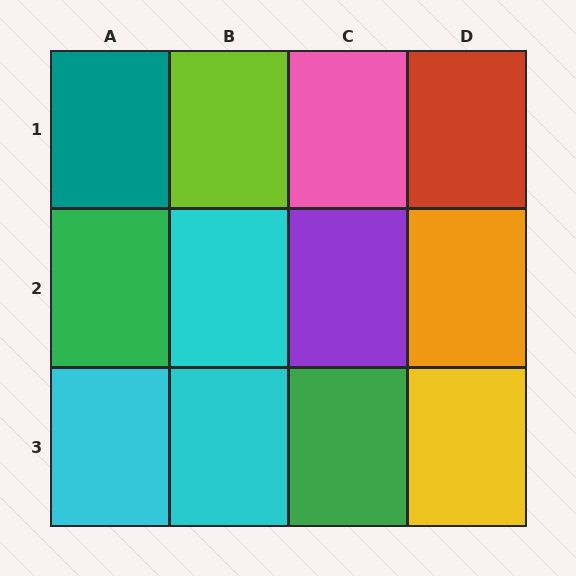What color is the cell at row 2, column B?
Cyan.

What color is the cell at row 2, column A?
Green.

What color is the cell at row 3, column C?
Green.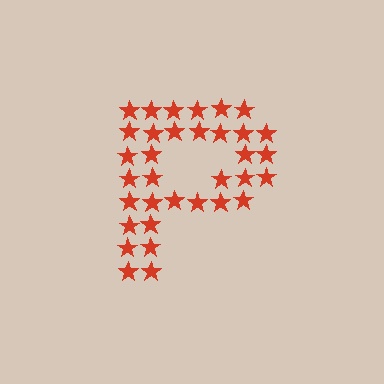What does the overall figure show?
The overall figure shows the letter P.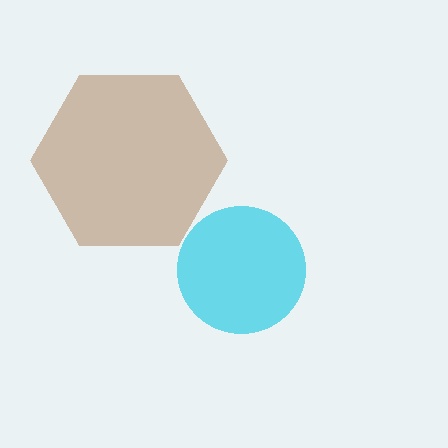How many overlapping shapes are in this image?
There are 2 overlapping shapes in the image.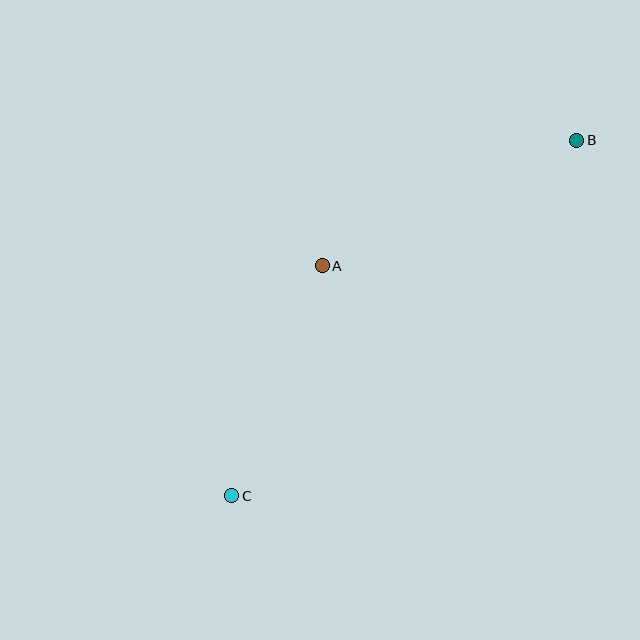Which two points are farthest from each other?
Points B and C are farthest from each other.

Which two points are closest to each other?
Points A and C are closest to each other.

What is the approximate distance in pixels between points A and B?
The distance between A and B is approximately 284 pixels.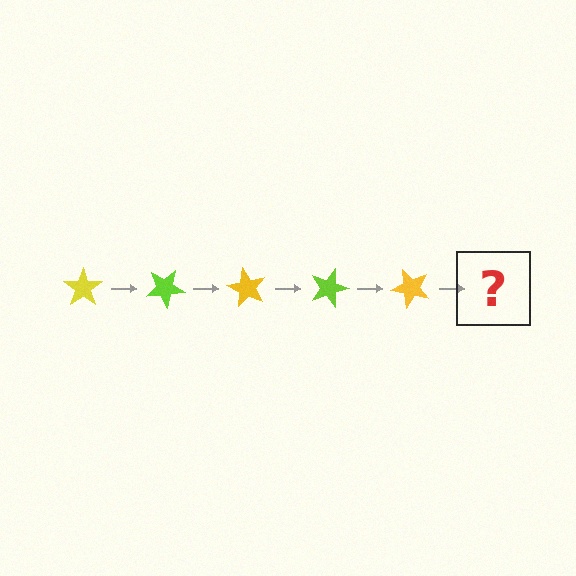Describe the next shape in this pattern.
It should be a lime star, rotated 150 degrees from the start.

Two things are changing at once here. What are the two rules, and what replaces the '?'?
The two rules are that it rotates 30 degrees each step and the color cycles through yellow and lime. The '?' should be a lime star, rotated 150 degrees from the start.